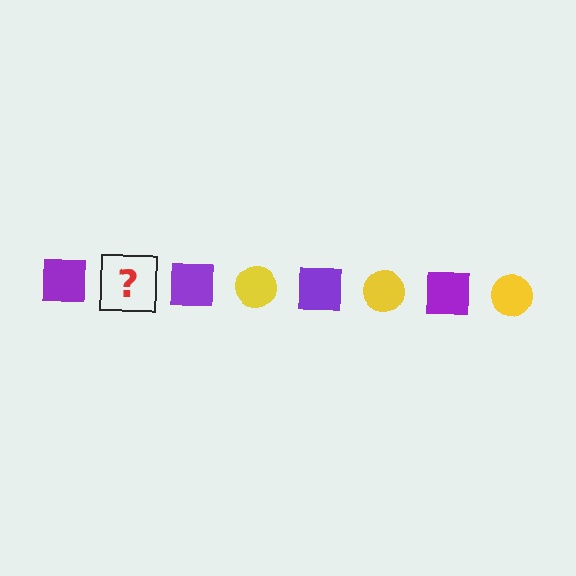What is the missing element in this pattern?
The missing element is a yellow circle.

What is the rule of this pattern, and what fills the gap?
The rule is that the pattern alternates between purple square and yellow circle. The gap should be filled with a yellow circle.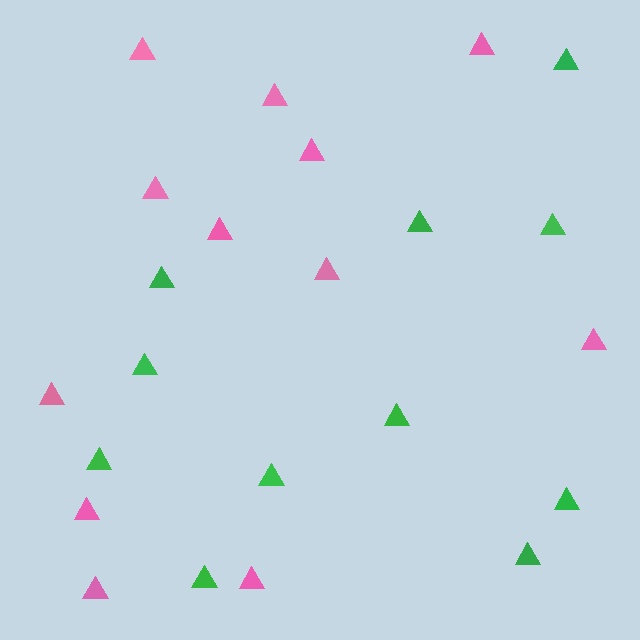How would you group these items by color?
There are 2 groups: one group of green triangles (11) and one group of pink triangles (12).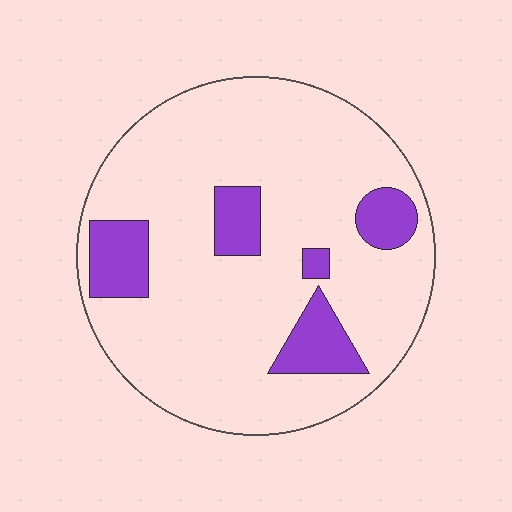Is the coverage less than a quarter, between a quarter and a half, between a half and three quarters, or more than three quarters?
Less than a quarter.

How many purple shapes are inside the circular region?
5.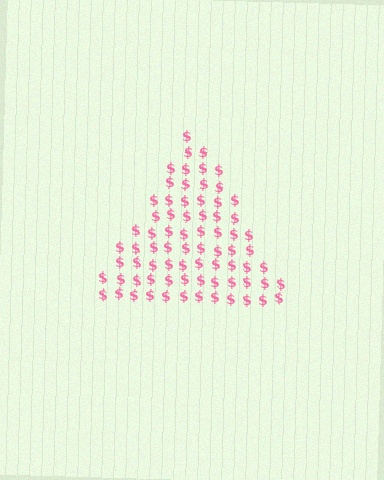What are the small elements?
The small elements are dollar signs.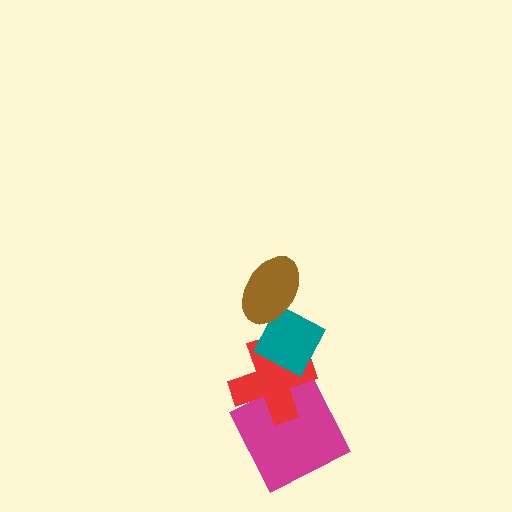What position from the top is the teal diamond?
The teal diamond is 2nd from the top.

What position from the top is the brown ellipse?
The brown ellipse is 1st from the top.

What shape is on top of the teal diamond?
The brown ellipse is on top of the teal diamond.